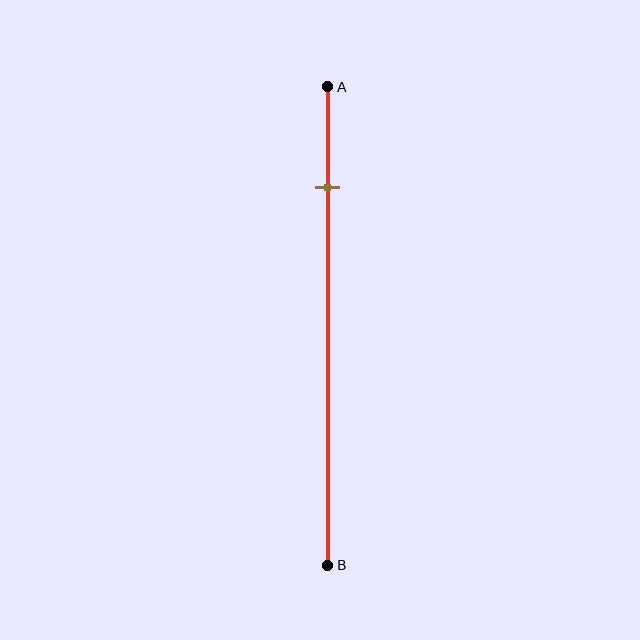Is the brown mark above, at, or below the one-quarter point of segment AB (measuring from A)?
The brown mark is above the one-quarter point of segment AB.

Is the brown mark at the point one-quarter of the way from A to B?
No, the mark is at about 20% from A, not at the 25% one-quarter point.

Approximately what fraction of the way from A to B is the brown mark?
The brown mark is approximately 20% of the way from A to B.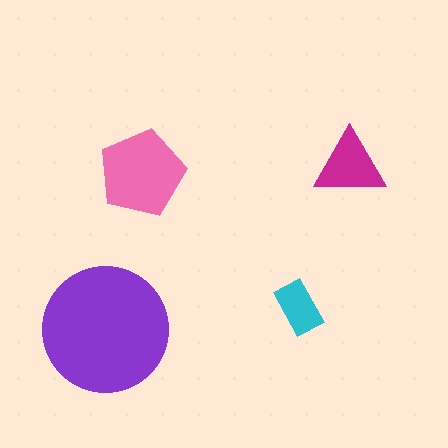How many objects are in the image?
There are 4 objects in the image.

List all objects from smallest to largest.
The cyan rectangle, the magenta triangle, the pink pentagon, the purple circle.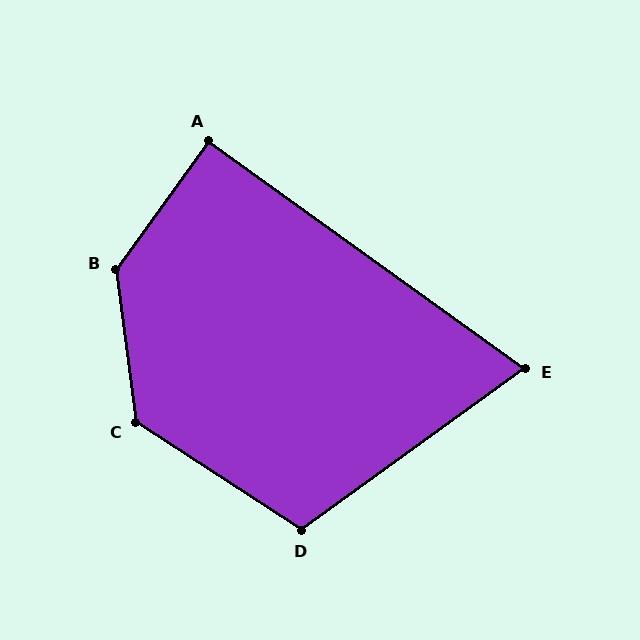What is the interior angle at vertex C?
Approximately 131 degrees (obtuse).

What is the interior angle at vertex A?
Approximately 90 degrees (approximately right).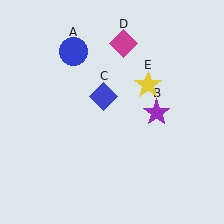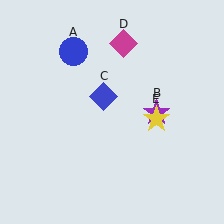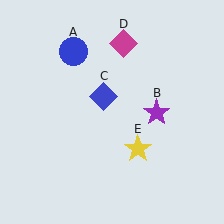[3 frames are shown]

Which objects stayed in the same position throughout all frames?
Blue circle (object A) and purple star (object B) and blue diamond (object C) and magenta diamond (object D) remained stationary.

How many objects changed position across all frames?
1 object changed position: yellow star (object E).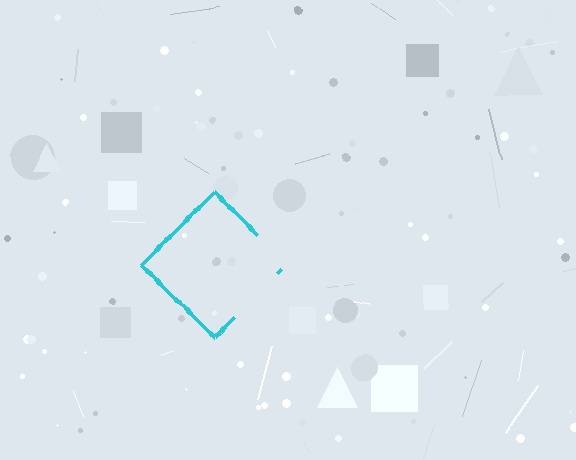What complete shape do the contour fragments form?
The contour fragments form a diamond.